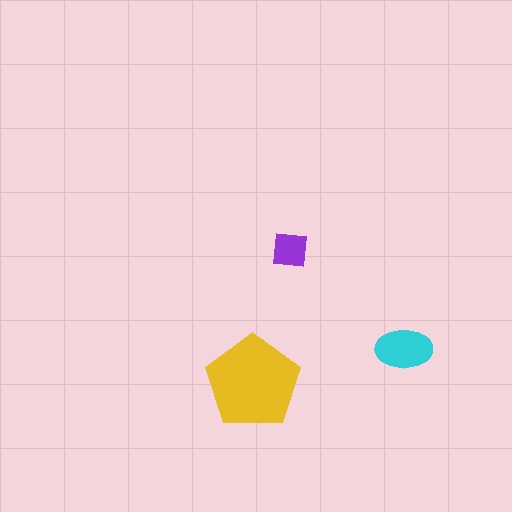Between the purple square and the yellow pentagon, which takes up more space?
The yellow pentagon.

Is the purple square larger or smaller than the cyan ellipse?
Smaller.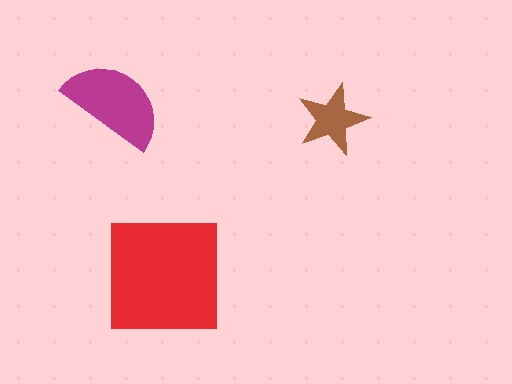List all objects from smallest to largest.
The brown star, the magenta semicircle, the red square.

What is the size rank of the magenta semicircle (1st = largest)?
2nd.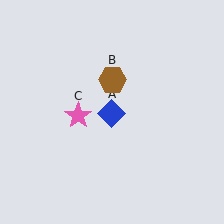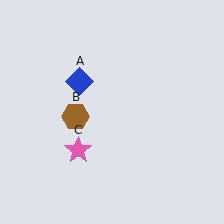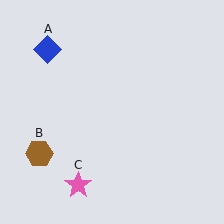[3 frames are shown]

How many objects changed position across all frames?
3 objects changed position: blue diamond (object A), brown hexagon (object B), pink star (object C).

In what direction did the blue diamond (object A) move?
The blue diamond (object A) moved up and to the left.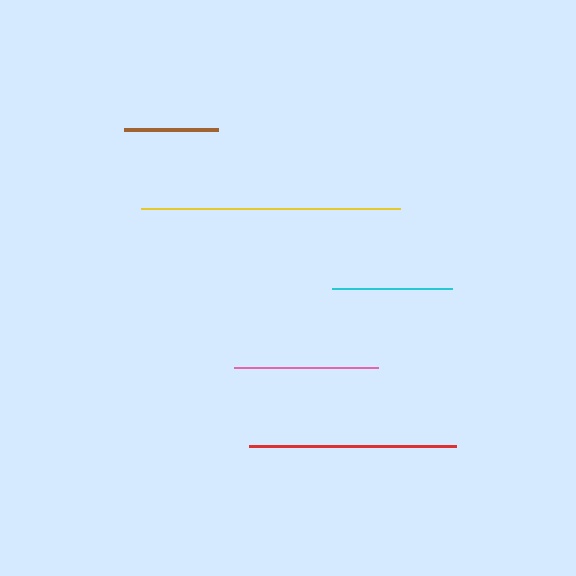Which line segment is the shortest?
The brown line is the shortest at approximately 94 pixels.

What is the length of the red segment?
The red segment is approximately 206 pixels long.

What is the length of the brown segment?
The brown segment is approximately 94 pixels long.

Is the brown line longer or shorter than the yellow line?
The yellow line is longer than the brown line.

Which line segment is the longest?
The yellow line is the longest at approximately 259 pixels.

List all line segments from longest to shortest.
From longest to shortest: yellow, red, pink, cyan, brown.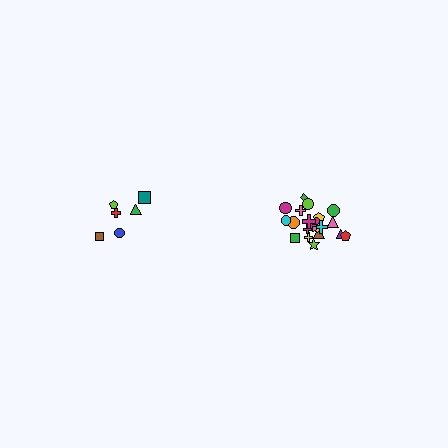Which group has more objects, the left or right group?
The right group.